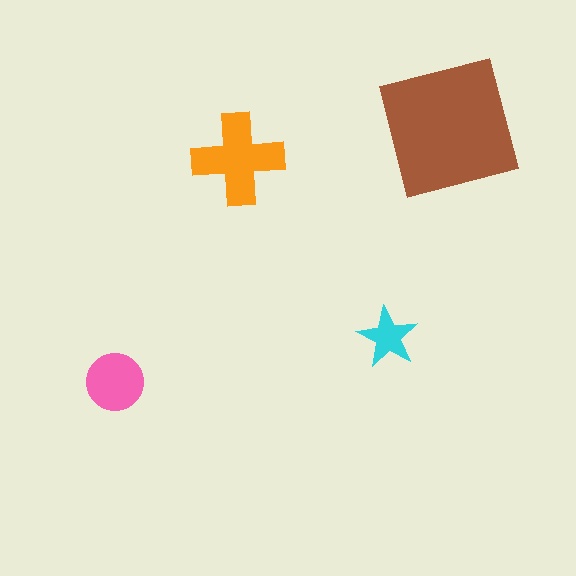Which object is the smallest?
The cyan star.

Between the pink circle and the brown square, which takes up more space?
The brown square.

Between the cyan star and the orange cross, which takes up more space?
The orange cross.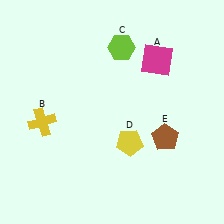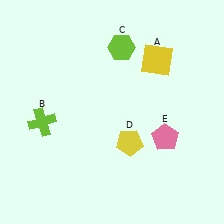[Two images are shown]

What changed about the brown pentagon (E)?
In Image 1, E is brown. In Image 2, it changed to pink.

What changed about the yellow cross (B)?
In Image 1, B is yellow. In Image 2, it changed to lime.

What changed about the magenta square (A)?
In Image 1, A is magenta. In Image 2, it changed to yellow.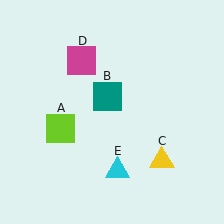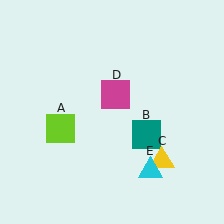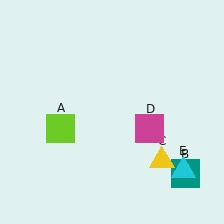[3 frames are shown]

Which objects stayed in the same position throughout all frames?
Lime square (object A) and yellow triangle (object C) remained stationary.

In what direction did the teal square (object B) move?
The teal square (object B) moved down and to the right.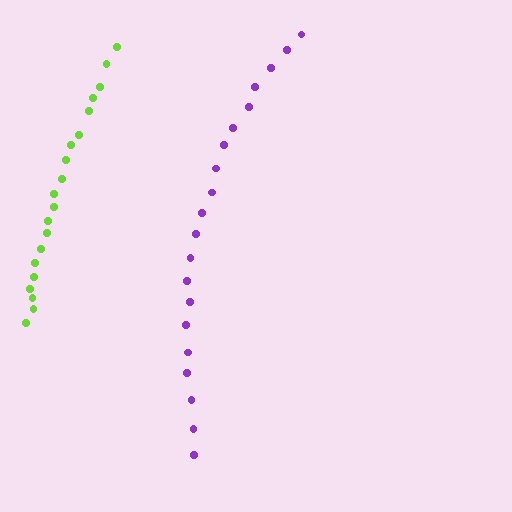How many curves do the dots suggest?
There are 2 distinct paths.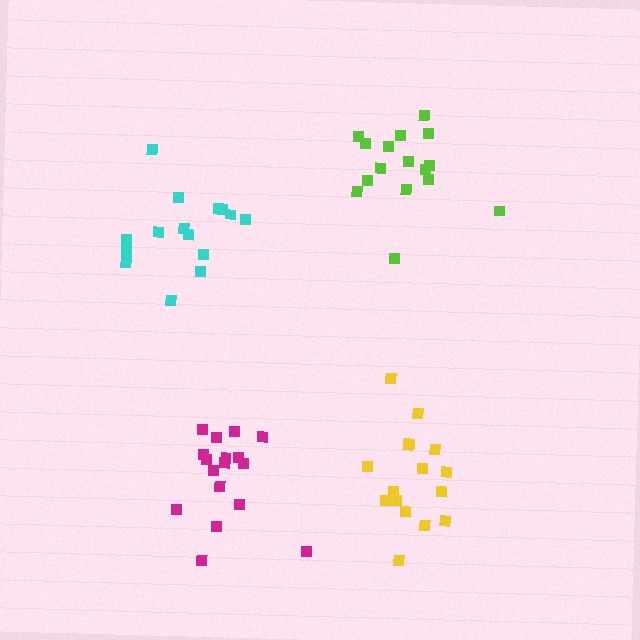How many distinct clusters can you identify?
There are 4 distinct clusters.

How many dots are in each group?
Group 1: 16 dots, Group 2: 17 dots, Group 3: 16 dots, Group 4: 16 dots (65 total).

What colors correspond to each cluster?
The clusters are colored: cyan, magenta, yellow, lime.